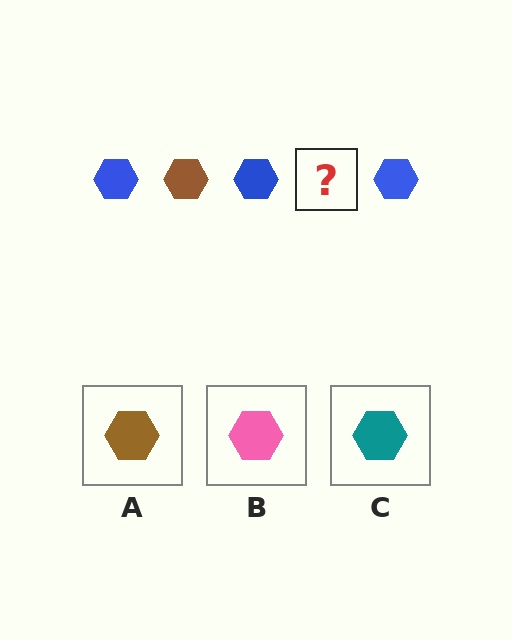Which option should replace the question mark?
Option A.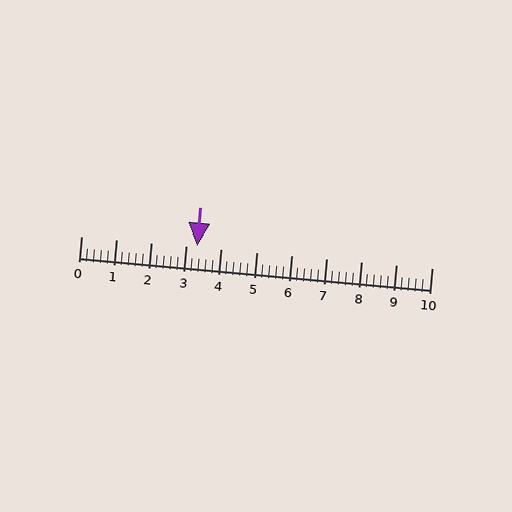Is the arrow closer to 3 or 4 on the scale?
The arrow is closer to 3.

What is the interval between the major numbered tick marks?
The major tick marks are spaced 1 units apart.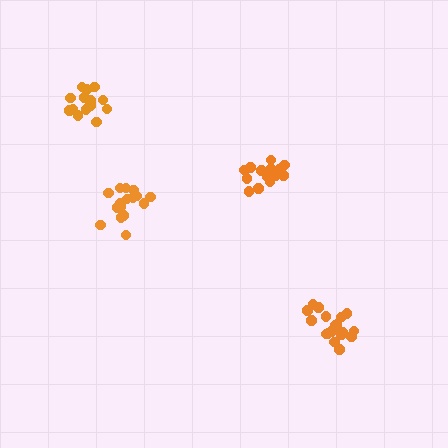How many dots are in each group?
Group 1: 17 dots, Group 2: 19 dots, Group 3: 16 dots, Group 4: 14 dots (66 total).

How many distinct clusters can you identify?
There are 4 distinct clusters.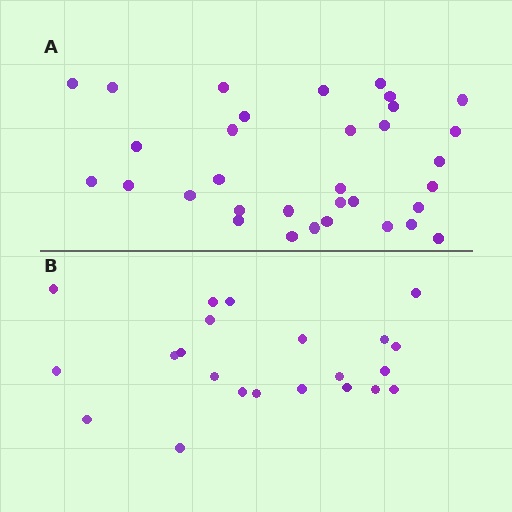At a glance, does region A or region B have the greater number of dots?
Region A (the top region) has more dots.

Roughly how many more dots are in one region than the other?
Region A has roughly 12 or so more dots than region B.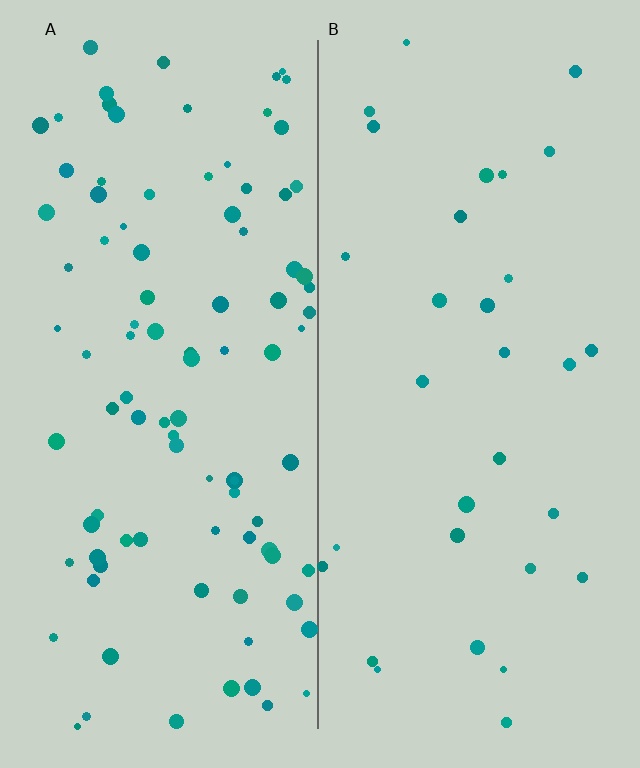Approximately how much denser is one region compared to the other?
Approximately 3.1× — region A over region B.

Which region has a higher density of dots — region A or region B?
A (the left).